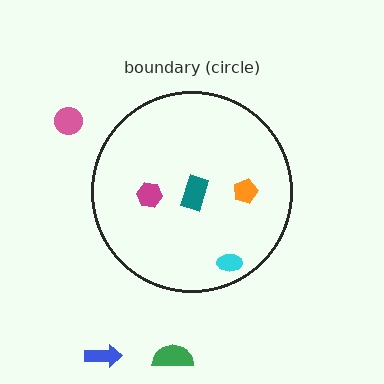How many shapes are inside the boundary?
4 inside, 3 outside.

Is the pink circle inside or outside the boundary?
Outside.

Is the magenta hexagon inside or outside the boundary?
Inside.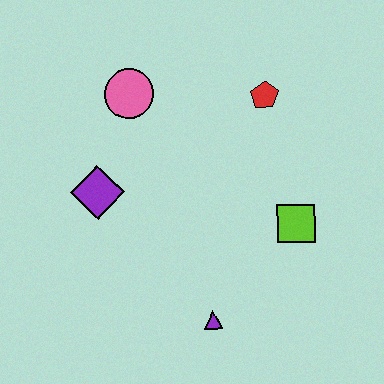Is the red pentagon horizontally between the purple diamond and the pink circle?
No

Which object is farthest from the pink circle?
The purple triangle is farthest from the pink circle.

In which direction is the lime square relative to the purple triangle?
The lime square is above the purple triangle.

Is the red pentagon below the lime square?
No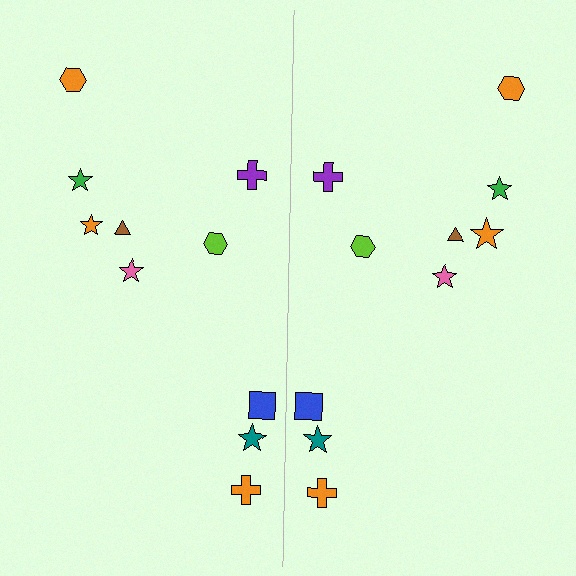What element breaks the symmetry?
The orange star on the right side has a different size than its mirror counterpart.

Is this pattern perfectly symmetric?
No, the pattern is not perfectly symmetric. The orange star on the right side has a different size than its mirror counterpart.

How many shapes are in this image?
There are 20 shapes in this image.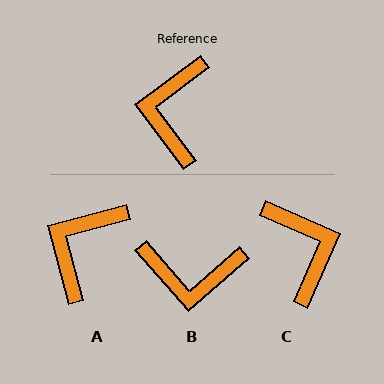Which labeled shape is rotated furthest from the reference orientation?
C, about 150 degrees away.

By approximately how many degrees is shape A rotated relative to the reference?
Approximately 23 degrees clockwise.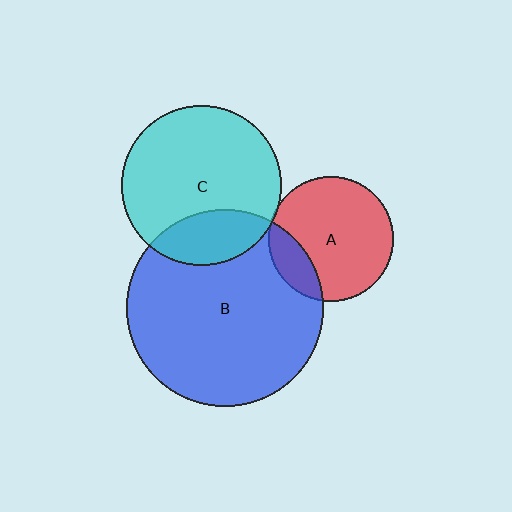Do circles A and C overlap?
Yes.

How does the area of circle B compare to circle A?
Approximately 2.5 times.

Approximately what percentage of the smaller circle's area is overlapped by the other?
Approximately 5%.